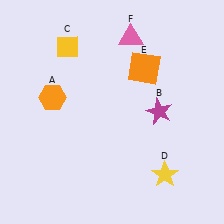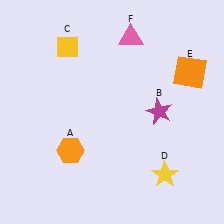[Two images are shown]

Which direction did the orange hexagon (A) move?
The orange hexagon (A) moved down.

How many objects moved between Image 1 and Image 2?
2 objects moved between the two images.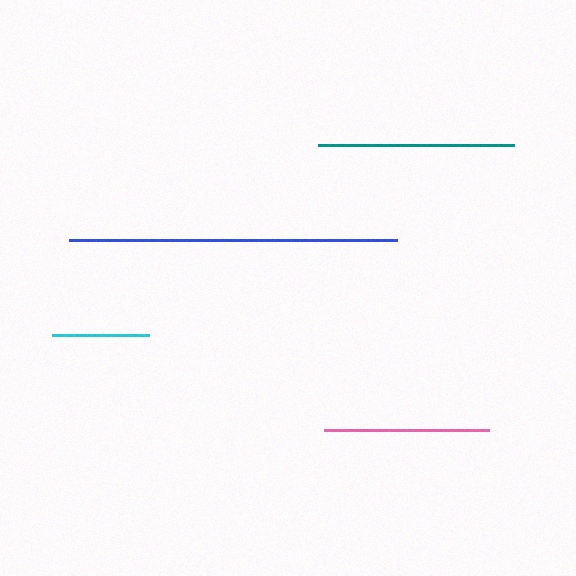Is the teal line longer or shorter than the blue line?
The blue line is longer than the teal line.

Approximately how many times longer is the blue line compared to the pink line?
The blue line is approximately 2.0 times the length of the pink line.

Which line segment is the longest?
The blue line is the longest at approximately 327 pixels.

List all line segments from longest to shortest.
From longest to shortest: blue, teal, pink, cyan.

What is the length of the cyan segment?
The cyan segment is approximately 97 pixels long.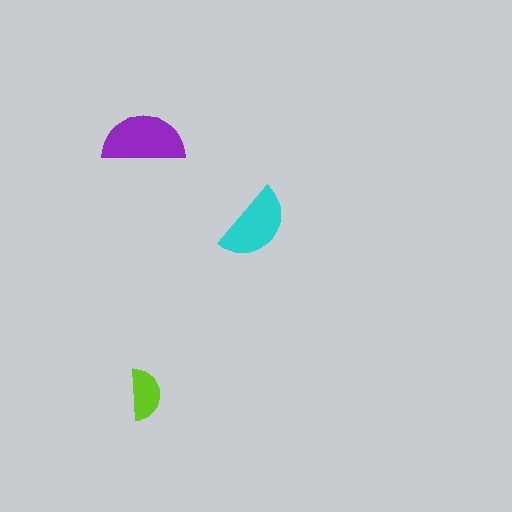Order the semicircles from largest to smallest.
the purple one, the cyan one, the lime one.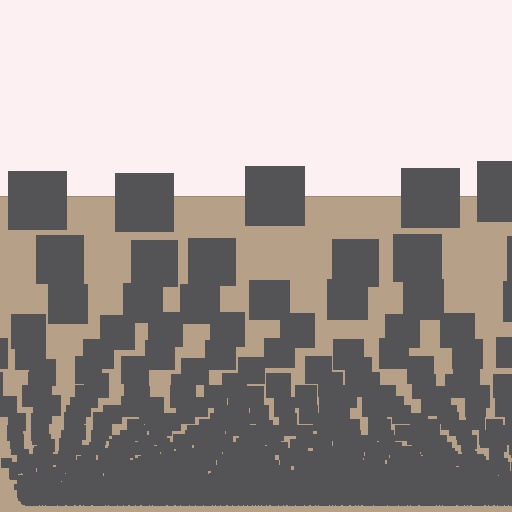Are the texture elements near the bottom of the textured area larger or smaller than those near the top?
Smaller. The gradient is inverted — elements near the bottom are smaller and denser.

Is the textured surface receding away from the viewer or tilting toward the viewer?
The surface appears to tilt toward the viewer. Texture elements get larger and sparser toward the top.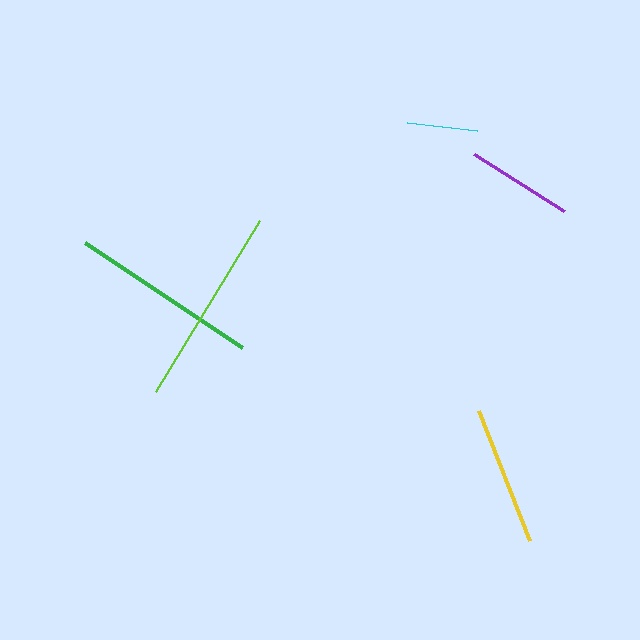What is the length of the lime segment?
The lime segment is approximately 200 pixels long.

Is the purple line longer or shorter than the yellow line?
The yellow line is longer than the purple line.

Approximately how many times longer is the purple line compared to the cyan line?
The purple line is approximately 1.5 times the length of the cyan line.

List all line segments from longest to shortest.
From longest to shortest: lime, green, yellow, purple, cyan.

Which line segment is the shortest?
The cyan line is the shortest at approximately 71 pixels.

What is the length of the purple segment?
The purple segment is approximately 107 pixels long.